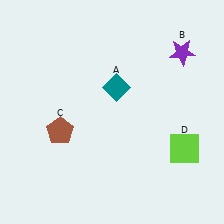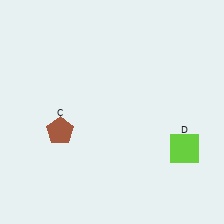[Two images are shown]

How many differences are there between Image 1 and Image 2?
There are 2 differences between the two images.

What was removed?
The purple star (B), the teal diamond (A) were removed in Image 2.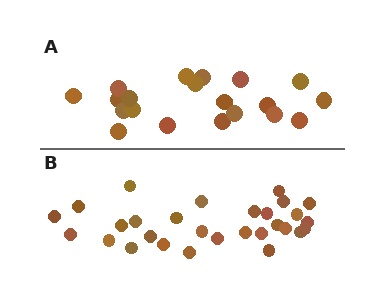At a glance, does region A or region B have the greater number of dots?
Region B (the bottom region) has more dots.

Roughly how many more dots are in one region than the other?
Region B has roughly 8 or so more dots than region A.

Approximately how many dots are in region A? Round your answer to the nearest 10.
About 20 dots.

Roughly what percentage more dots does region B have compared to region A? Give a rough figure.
About 45% more.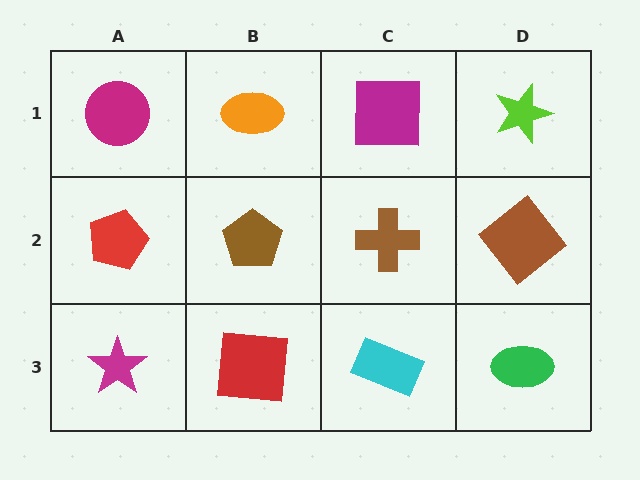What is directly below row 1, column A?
A red pentagon.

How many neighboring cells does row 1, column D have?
2.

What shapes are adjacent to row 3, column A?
A red pentagon (row 2, column A), a red square (row 3, column B).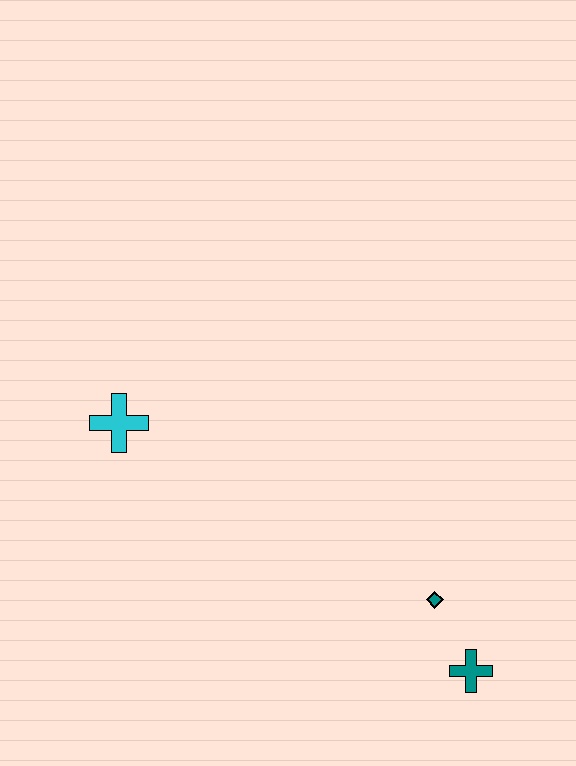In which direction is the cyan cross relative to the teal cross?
The cyan cross is to the left of the teal cross.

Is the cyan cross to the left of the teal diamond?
Yes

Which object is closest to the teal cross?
The teal diamond is closest to the teal cross.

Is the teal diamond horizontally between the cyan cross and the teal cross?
Yes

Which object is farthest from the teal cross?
The cyan cross is farthest from the teal cross.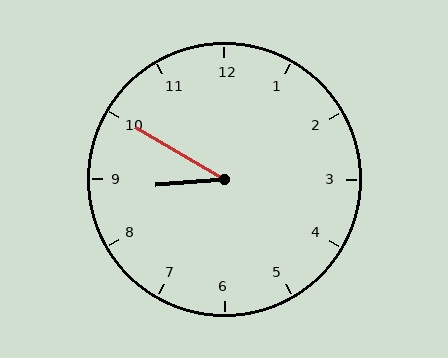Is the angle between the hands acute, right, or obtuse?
It is acute.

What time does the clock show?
8:50.